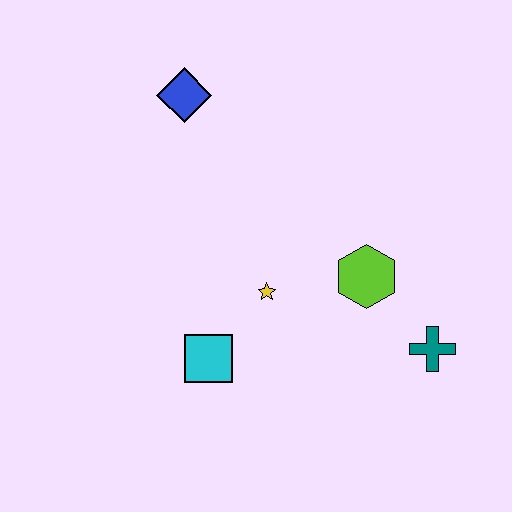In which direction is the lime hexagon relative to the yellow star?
The lime hexagon is to the right of the yellow star.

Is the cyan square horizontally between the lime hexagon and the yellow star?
No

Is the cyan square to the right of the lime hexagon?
No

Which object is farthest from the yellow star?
The blue diamond is farthest from the yellow star.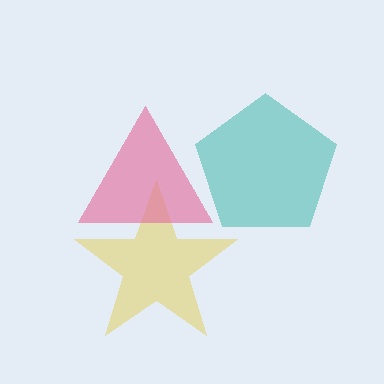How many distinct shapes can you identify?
There are 3 distinct shapes: a yellow star, a teal pentagon, a pink triangle.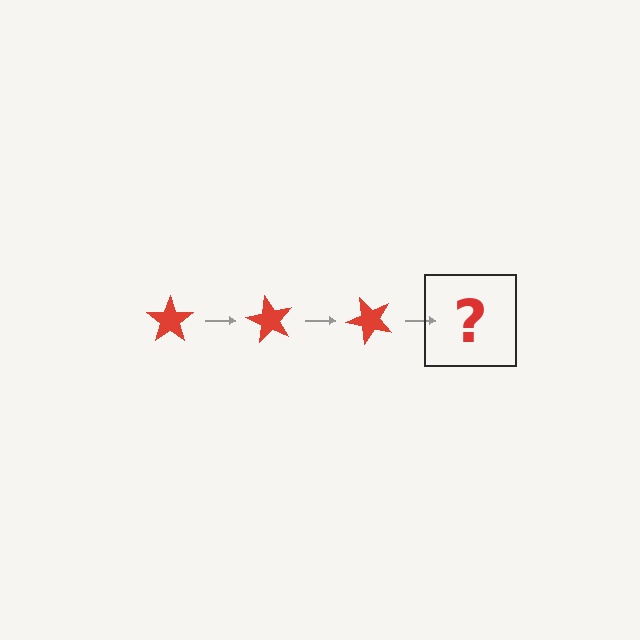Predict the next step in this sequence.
The next step is a red star rotated 180 degrees.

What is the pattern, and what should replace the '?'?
The pattern is that the star rotates 60 degrees each step. The '?' should be a red star rotated 180 degrees.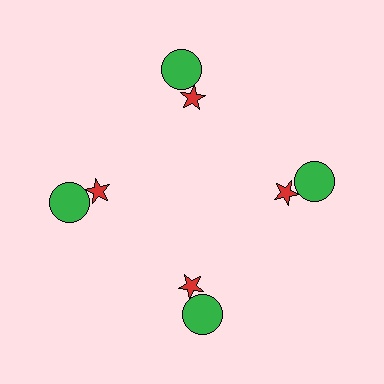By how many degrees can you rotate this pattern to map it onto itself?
The pattern maps onto itself every 90 degrees of rotation.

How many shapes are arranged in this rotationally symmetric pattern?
There are 8 shapes, arranged in 4 groups of 2.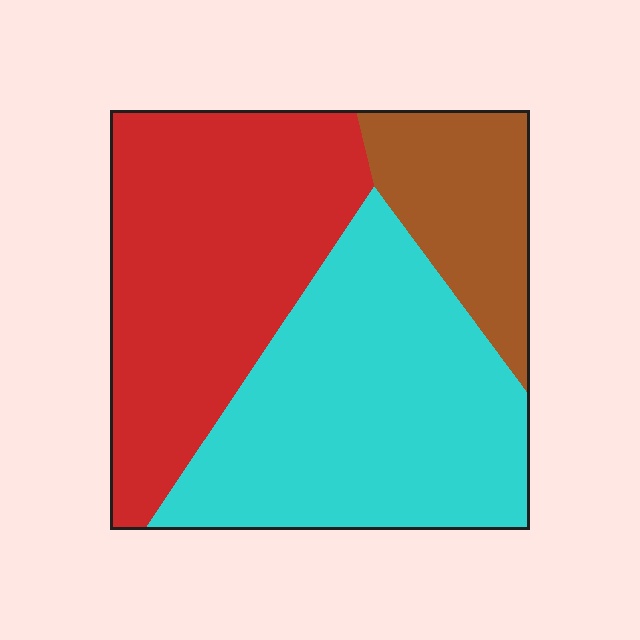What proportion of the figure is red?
Red covers 40% of the figure.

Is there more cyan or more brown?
Cyan.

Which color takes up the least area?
Brown, at roughly 15%.